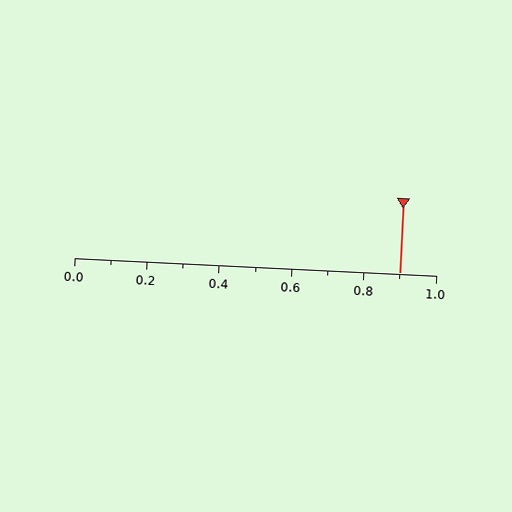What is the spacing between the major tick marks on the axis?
The major ticks are spaced 0.2 apart.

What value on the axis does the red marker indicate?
The marker indicates approximately 0.9.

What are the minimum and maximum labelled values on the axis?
The axis runs from 0.0 to 1.0.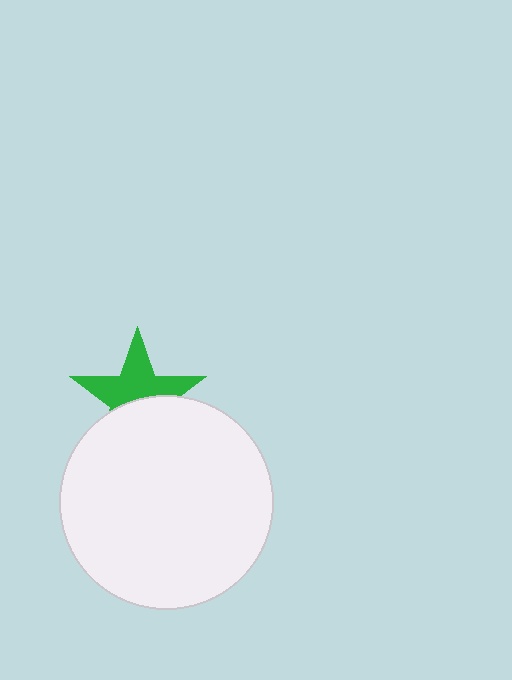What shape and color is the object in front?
The object in front is a white circle.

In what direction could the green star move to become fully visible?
The green star could move up. That would shift it out from behind the white circle entirely.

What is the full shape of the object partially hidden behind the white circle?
The partially hidden object is a green star.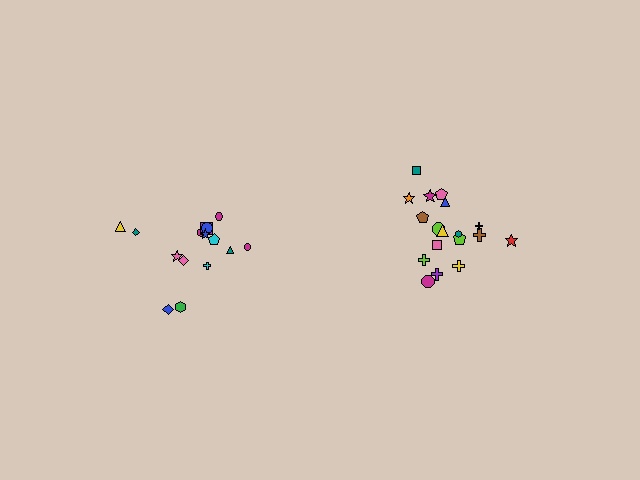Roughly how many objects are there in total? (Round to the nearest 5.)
Roughly 35 objects in total.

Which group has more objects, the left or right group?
The right group.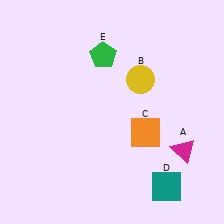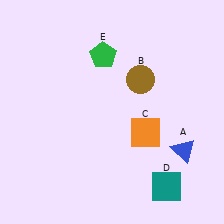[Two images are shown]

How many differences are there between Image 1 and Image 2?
There are 2 differences between the two images.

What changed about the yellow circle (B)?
In Image 1, B is yellow. In Image 2, it changed to brown.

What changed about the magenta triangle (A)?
In Image 1, A is magenta. In Image 2, it changed to blue.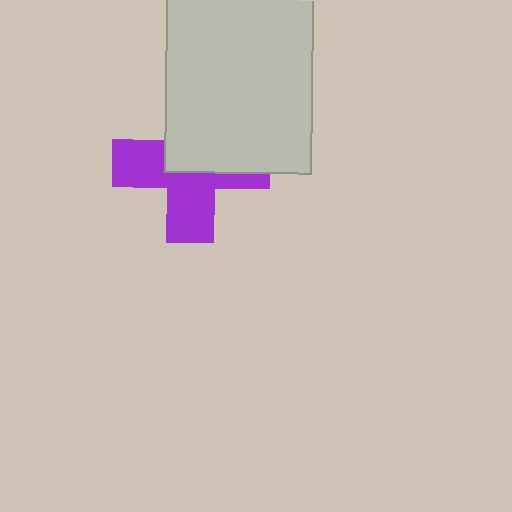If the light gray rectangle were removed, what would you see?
You would see the complete purple cross.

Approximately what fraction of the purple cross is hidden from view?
Roughly 47% of the purple cross is hidden behind the light gray rectangle.